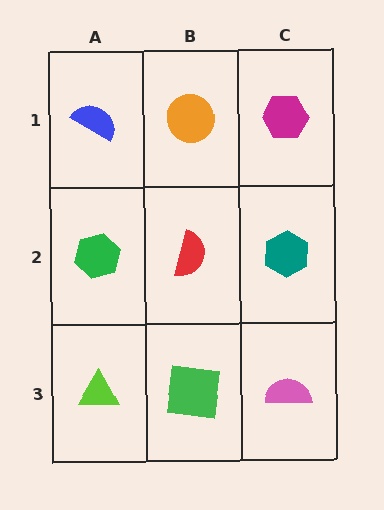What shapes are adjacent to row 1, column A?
A green hexagon (row 2, column A), an orange circle (row 1, column B).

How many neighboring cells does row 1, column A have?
2.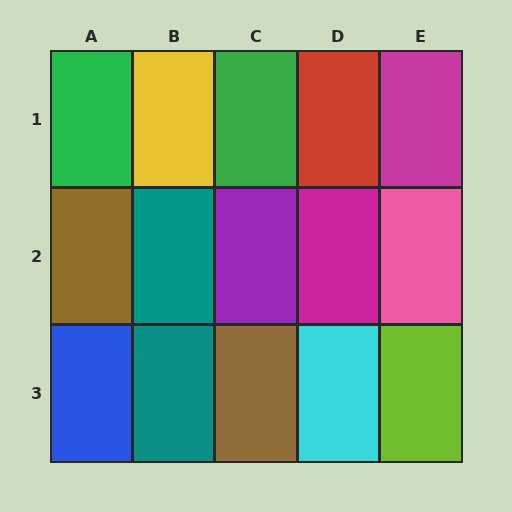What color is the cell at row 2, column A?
Brown.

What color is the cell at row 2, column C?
Purple.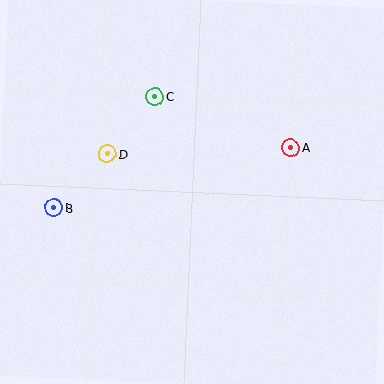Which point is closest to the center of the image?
Point D at (107, 154) is closest to the center.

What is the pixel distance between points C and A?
The distance between C and A is 145 pixels.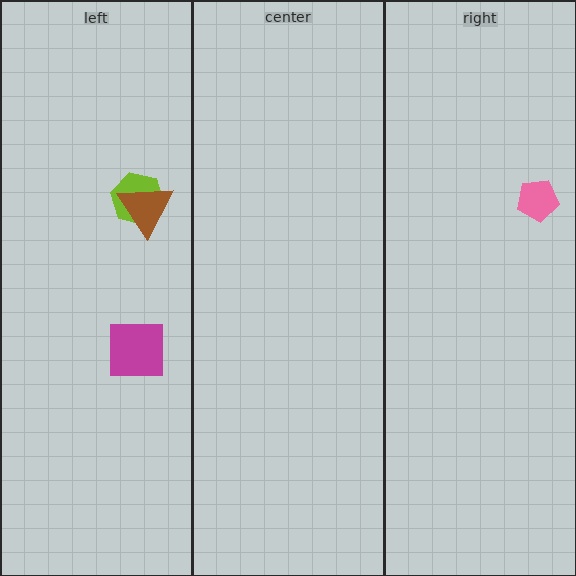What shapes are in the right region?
The pink pentagon.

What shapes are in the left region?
The magenta square, the lime hexagon, the brown triangle.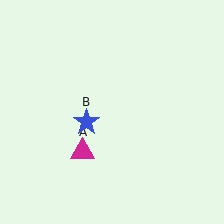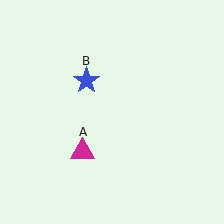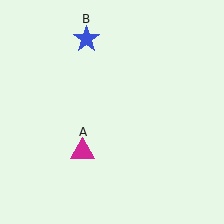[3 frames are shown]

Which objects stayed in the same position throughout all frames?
Magenta triangle (object A) remained stationary.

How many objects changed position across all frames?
1 object changed position: blue star (object B).